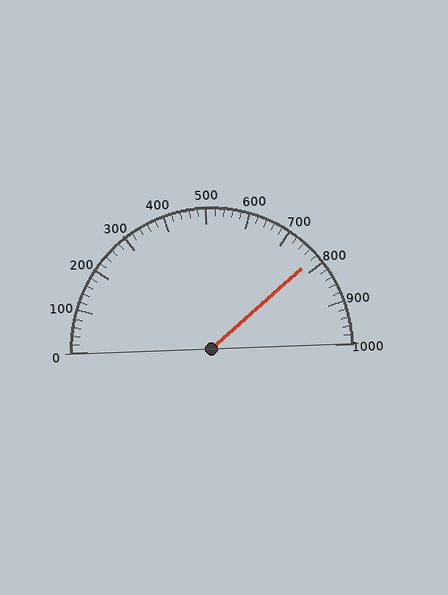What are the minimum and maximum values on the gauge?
The gauge ranges from 0 to 1000.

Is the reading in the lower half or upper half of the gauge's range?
The reading is in the upper half of the range (0 to 1000).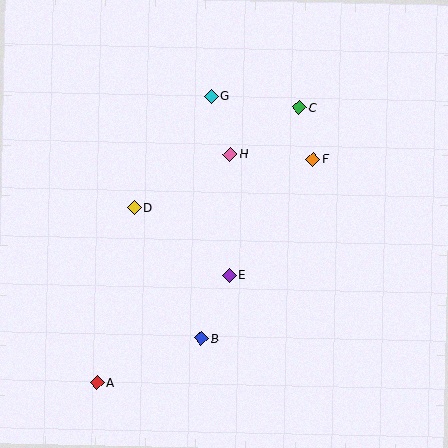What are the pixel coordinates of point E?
Point E is at (229, 275).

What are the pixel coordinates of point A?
Point A is at (97, 383).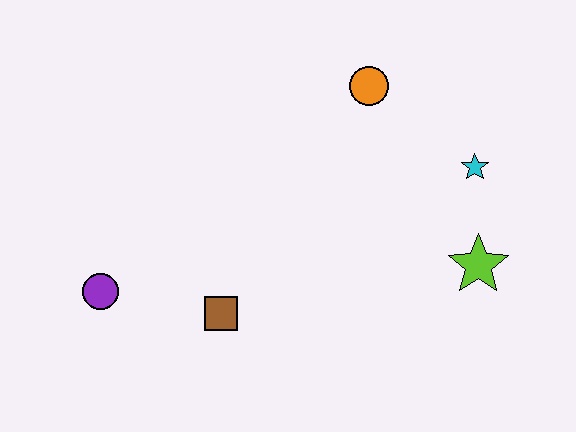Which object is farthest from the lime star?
The purple circle is farthest from the lime star.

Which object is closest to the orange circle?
The cyan star is closest to the orange circle.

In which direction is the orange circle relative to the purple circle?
The orange circle is to the right of the purple circle.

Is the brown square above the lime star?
No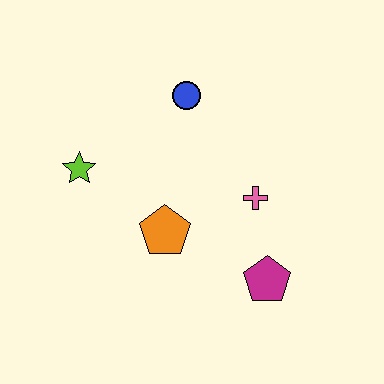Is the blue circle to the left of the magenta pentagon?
Yes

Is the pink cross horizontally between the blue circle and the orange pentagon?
No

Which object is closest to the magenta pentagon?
The pink cross is closest to the magenta pentagon.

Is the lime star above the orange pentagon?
Yes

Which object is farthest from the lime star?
The magenta pentagon is farthest from the lime star.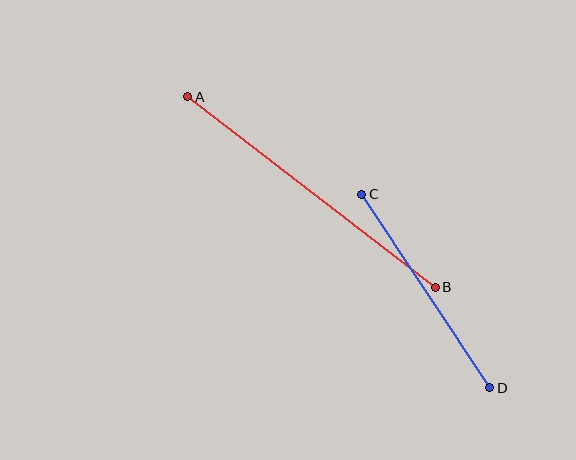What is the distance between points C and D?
The distance is approximately 232 pixels.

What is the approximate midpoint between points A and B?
The midpoint is at approximately (311, 192) pixels.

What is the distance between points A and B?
The distance is approximately 312 pixels.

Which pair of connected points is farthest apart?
Points A and B are farthest apart.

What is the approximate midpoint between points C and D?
The midpoint is at approximately (426, 291) pixels.